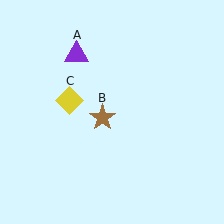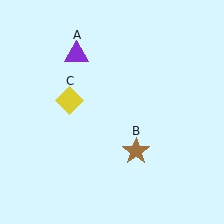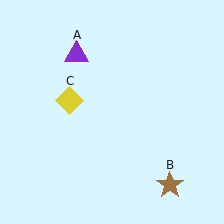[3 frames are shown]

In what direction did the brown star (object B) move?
The brown star (object B) moved down and to the right.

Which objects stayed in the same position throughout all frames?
Purple triangle (object A) and yellow diamond (object C) remained stationary.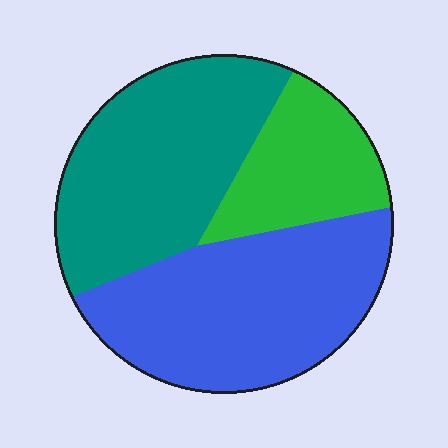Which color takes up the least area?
Green, at roughly 20%.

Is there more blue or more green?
Blue.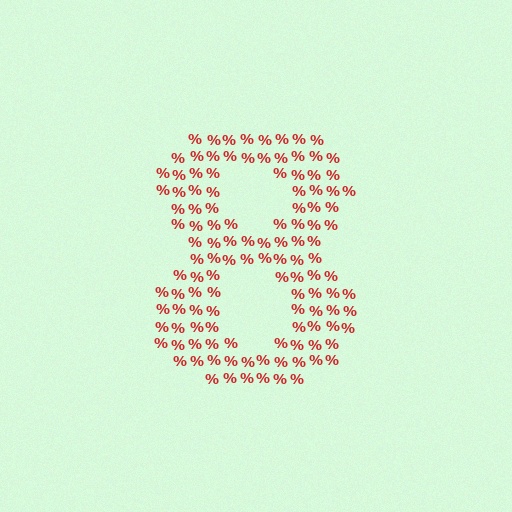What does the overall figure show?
The overall figure shows the digit 8.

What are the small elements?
The small elements are percent signs.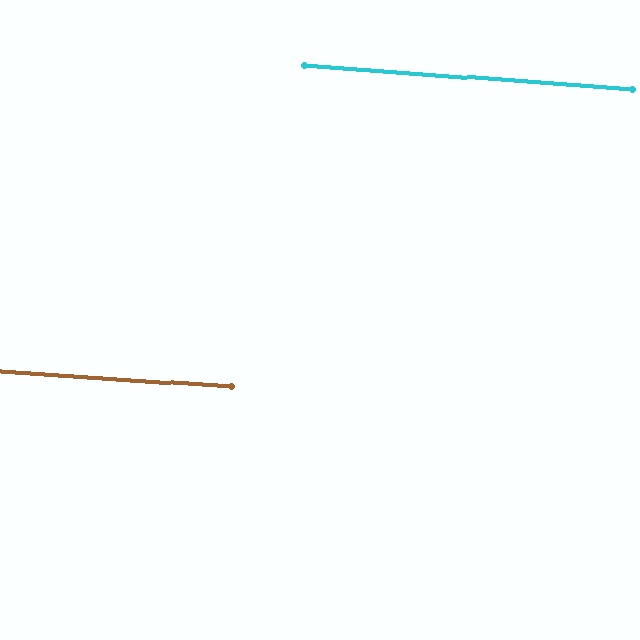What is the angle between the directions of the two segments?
Approximately 0 degrees.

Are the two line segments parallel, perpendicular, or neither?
Parallel — their directions differ by only 0.3°.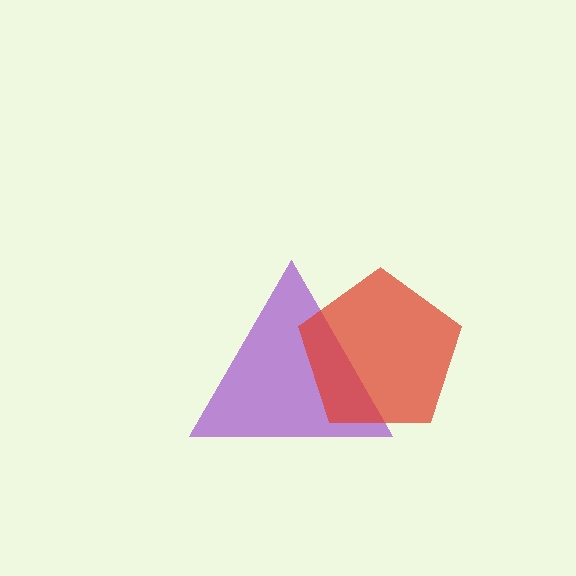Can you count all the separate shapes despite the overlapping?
Yes, there are 2 separate shapes.